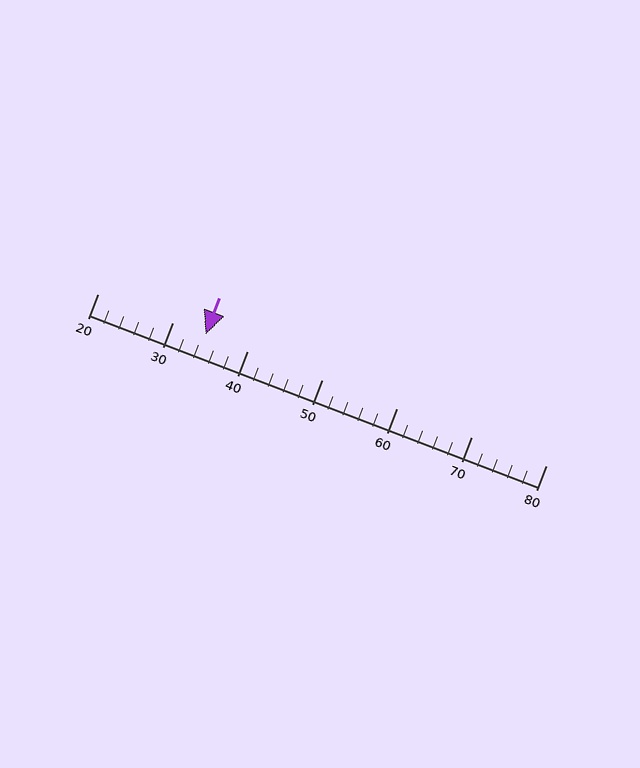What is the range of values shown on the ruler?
The ruler shows values from 20 to 80.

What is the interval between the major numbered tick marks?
The major tick marks are spaced 10 units apart.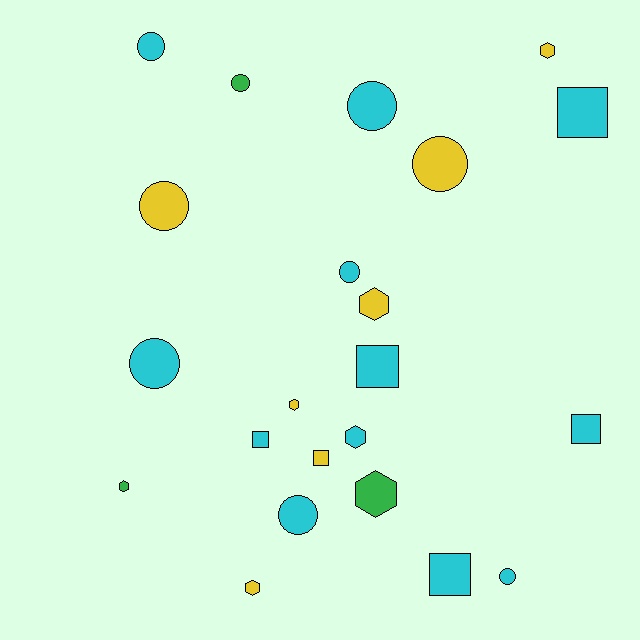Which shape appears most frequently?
Circle, with 9 objects.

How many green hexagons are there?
There are 2 green hexagons.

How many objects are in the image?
There are 22 objects.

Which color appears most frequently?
Cyan, with 12 objects.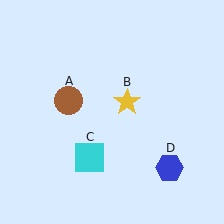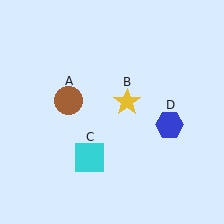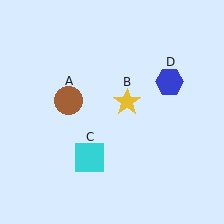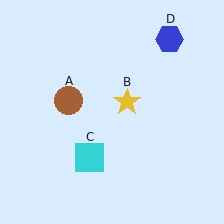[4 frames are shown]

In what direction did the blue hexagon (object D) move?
The blue hexagon (object D) moved up.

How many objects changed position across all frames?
1 object changed position: blue hexagon (object D).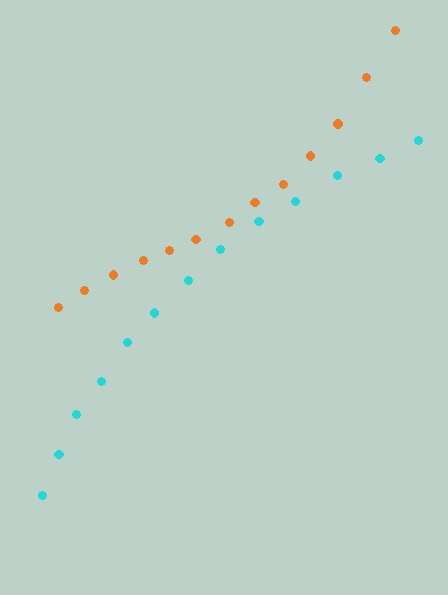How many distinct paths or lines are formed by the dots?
There are 2 distinct paths.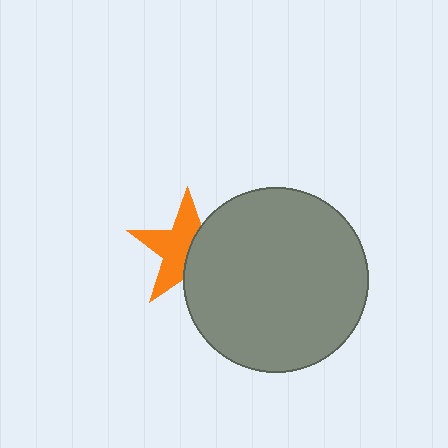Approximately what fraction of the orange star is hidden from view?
Roughly 43% of the orange star is hidden behind the gray circle.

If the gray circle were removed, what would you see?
You would see the complete orange star.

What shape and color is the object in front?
The object in front is a gray circle.